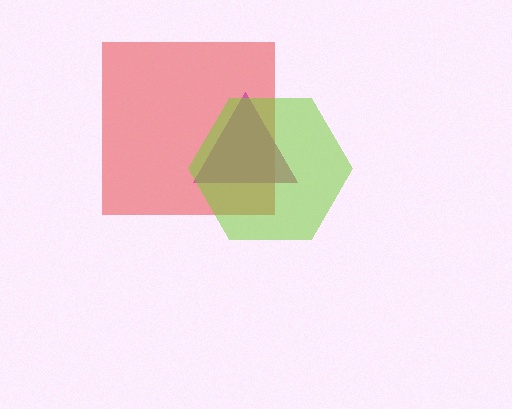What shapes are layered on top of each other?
The layered shapes are: a red square, a magenta triangle, a lime hexagon.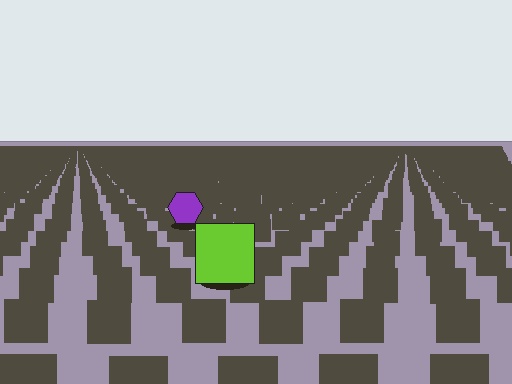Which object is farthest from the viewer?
The purple hexagon is farthest from the viewer. It appears smaller and the ground texture around it is denser.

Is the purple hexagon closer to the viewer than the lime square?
No. The lime square is closer — you can tell from the texture gradient: the ground texture is coarser near it.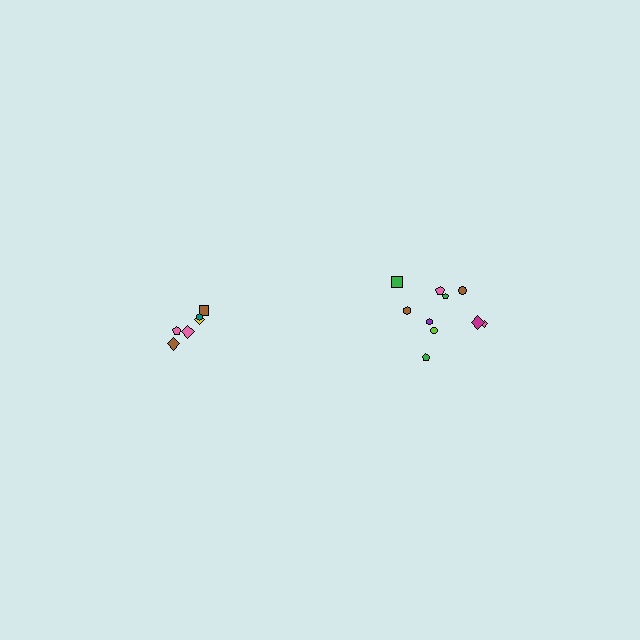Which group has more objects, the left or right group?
The right group.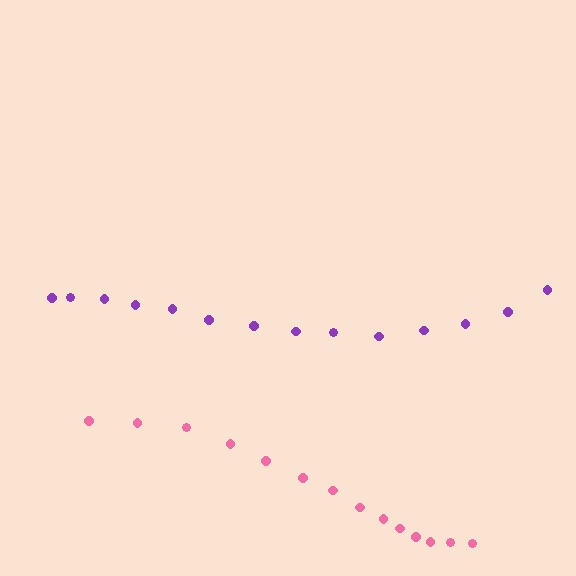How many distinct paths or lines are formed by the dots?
There are 2 distinct paths.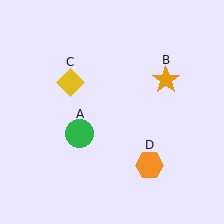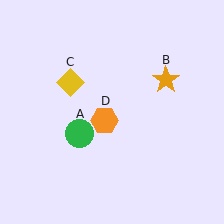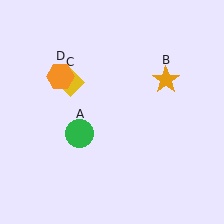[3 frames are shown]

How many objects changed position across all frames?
1 object changed position: orange hexagon (object D).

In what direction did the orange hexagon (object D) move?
The orange hexagon (object D) moved up and to the left.